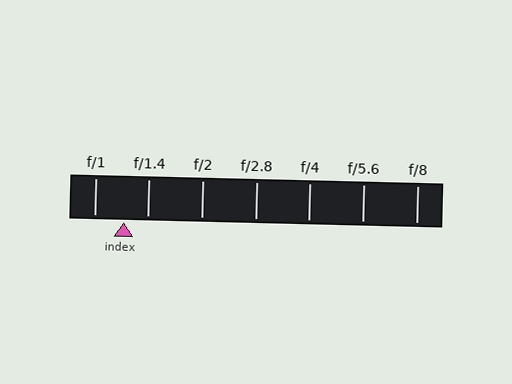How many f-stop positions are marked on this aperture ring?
There are 7 f-stop positions marked.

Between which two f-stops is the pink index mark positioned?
The index mark is between f/1 and f/1.4.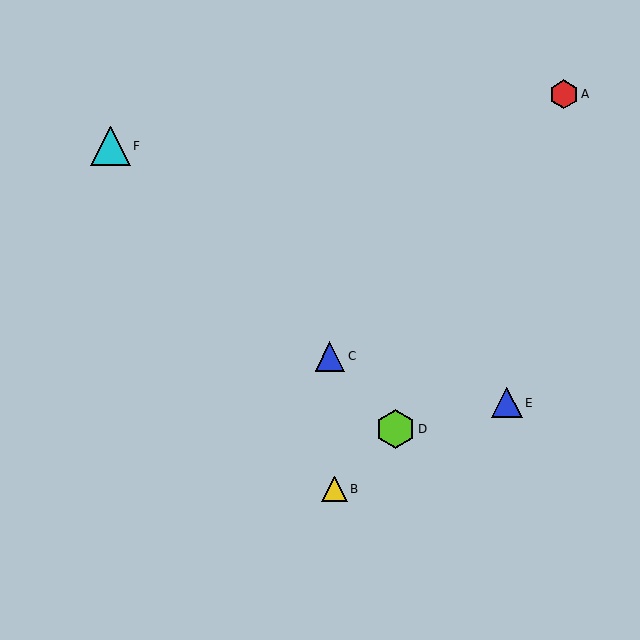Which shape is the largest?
The cyan triangle (labeled F) is the largest.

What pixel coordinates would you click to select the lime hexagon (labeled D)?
Click at (395, 429) to select the lime hexagon D.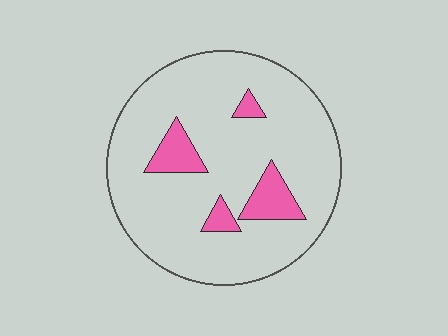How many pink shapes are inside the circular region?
4.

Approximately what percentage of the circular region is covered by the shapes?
Approximately 10%.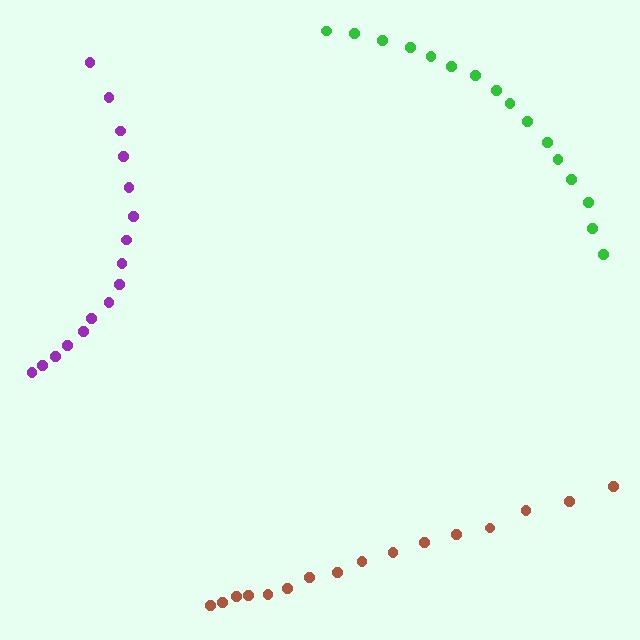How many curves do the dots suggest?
There are 3 distinct paths.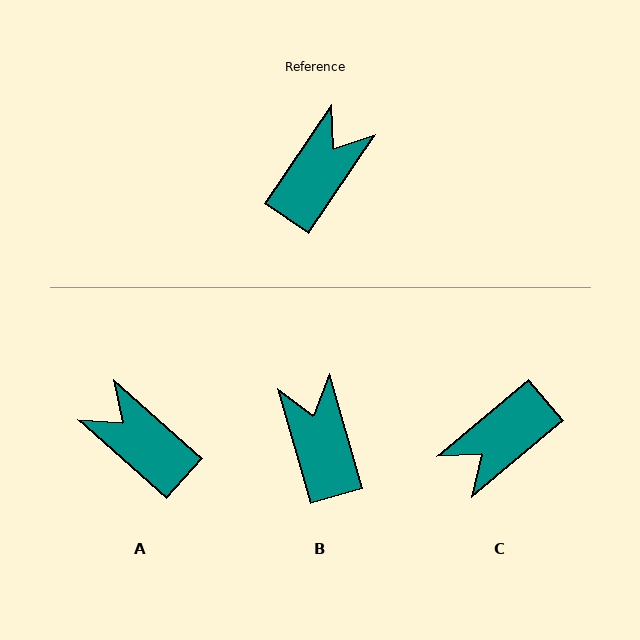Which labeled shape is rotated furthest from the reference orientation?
C, about 164 degrees away.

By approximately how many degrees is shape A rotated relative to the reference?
Approximately 83 degrees counter-clockwise.